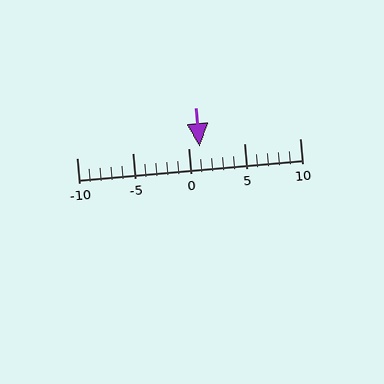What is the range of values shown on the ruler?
The ruler shows values from -10 to 10.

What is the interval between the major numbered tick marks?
The major tick marks are spaced 5 units apart.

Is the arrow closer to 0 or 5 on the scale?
The arrow is closer to 0.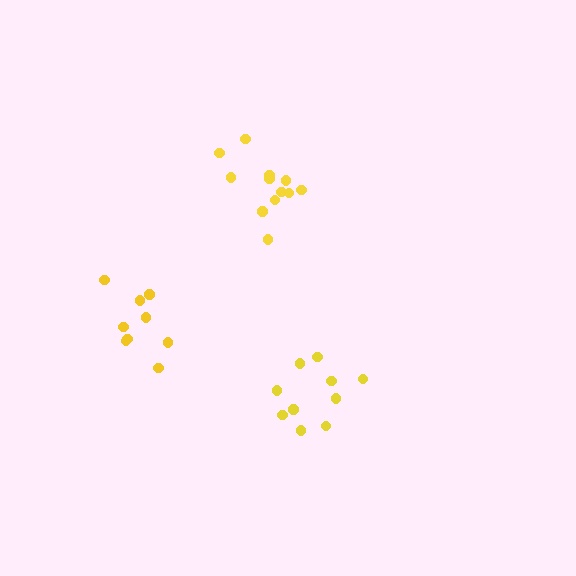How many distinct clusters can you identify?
There are 3 distinct clusters.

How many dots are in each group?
Group 1: 10 dots, Group 2: 12 dots, Group 3: 9 dots (31 total).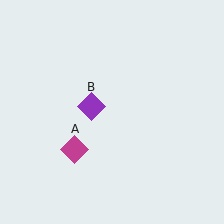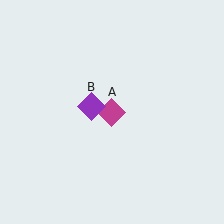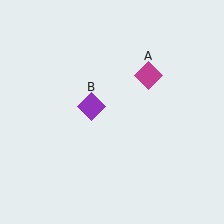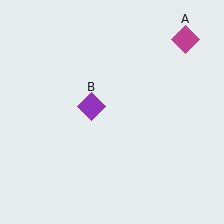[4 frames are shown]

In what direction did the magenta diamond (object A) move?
The magenta diamond (object A) moved up and to the right.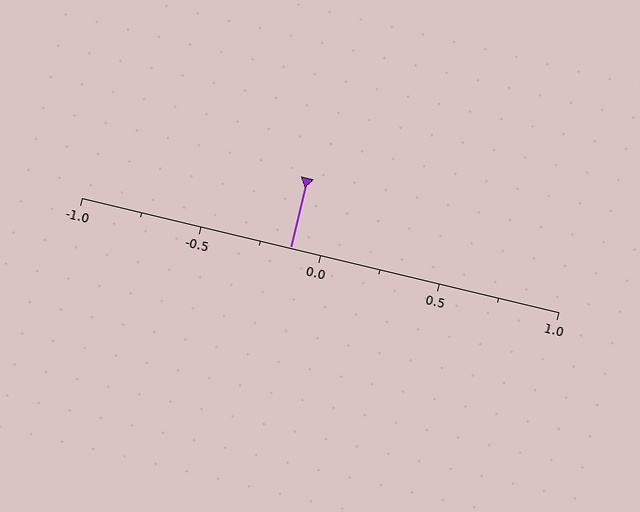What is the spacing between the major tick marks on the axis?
The major ticks are spaced 0.5 apart.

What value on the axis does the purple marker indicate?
The marker indicates approximately -0.12.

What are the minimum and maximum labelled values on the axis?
The axis runs from -1.0 to 1.0.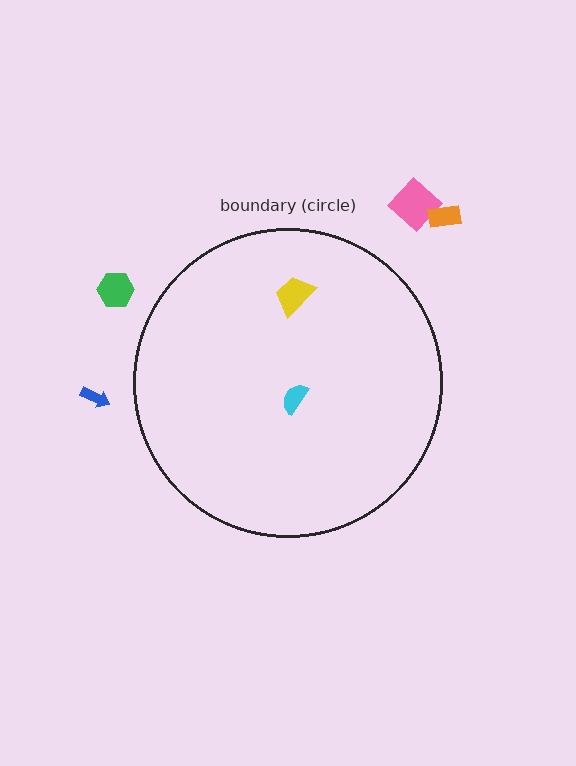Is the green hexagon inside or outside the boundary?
Outside.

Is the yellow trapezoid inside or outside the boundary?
Inside.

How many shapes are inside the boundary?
2 inside, 4 outside.